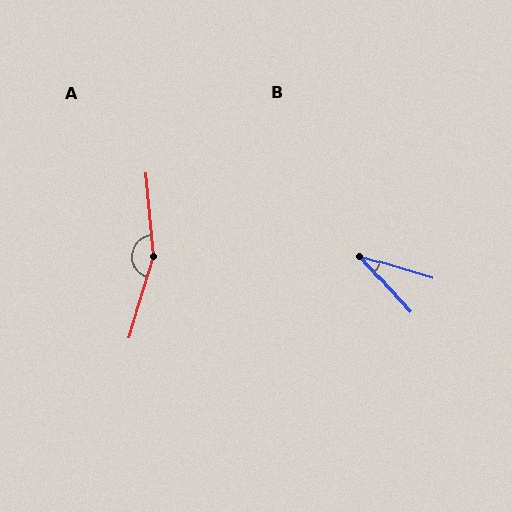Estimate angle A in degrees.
Approximately 158 degrees.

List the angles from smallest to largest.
B (30°), A (158°).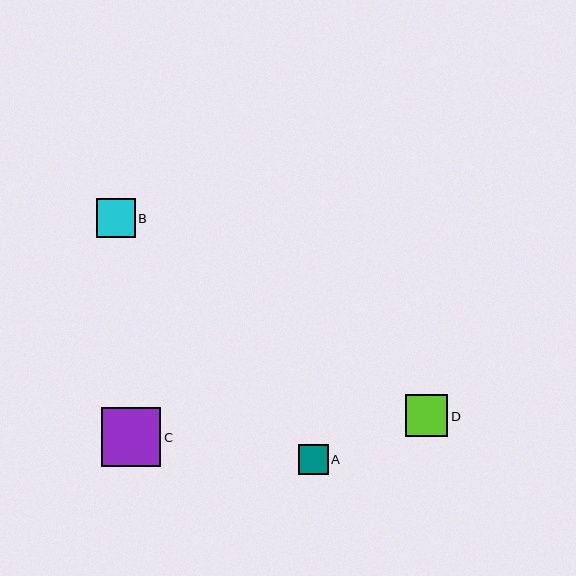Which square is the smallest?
Square A is the smallest with a size of approximately 30 pixels.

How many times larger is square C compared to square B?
Square C is approximately 1.5 times the size of square B.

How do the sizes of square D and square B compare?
Square D and square B are approximately the same size.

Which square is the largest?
Square C is the largest with a size of approximately 59 pixels.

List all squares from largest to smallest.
From largest to smallest: C, D, B, A.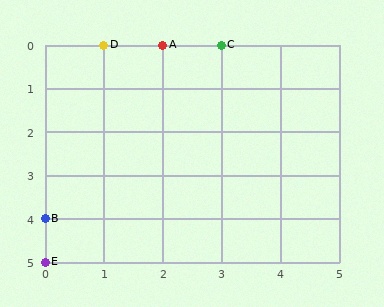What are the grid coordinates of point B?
Point B is at grid coordinates (0, 4).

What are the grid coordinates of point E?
Point E is at grid coordinates (0, 5).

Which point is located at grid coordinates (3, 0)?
Point C is at (3, 0).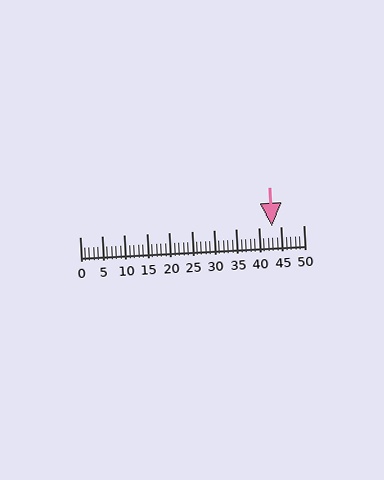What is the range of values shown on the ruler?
The ruler shows values from 0 to 50.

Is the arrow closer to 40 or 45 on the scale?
The arrow is closer to 45.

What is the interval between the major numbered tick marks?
The major tick marks are spaced 5 units apart.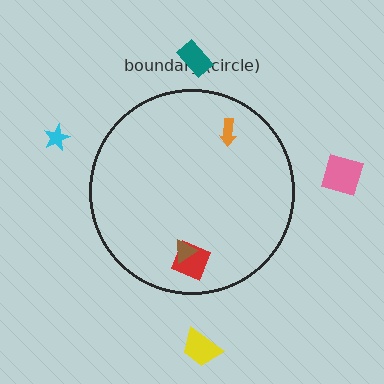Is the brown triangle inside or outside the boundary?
Inside.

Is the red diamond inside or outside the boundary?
Inside.